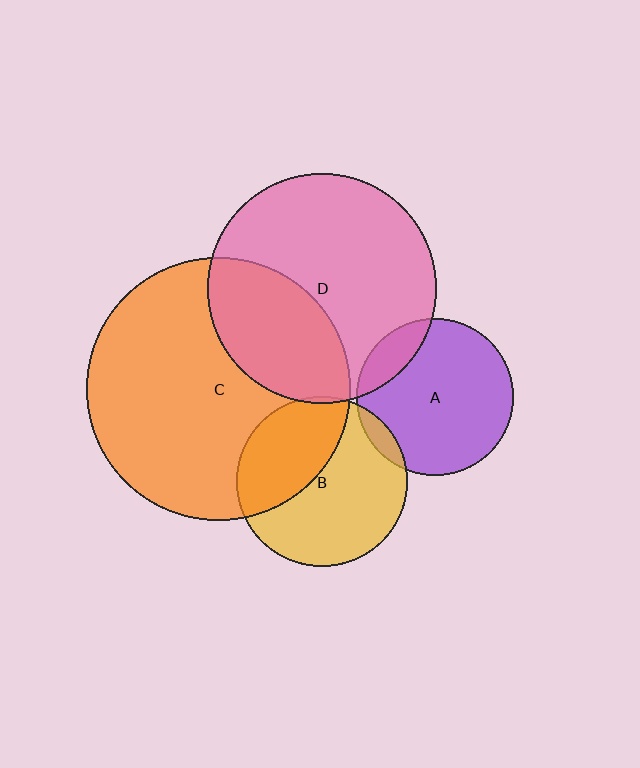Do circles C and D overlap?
Yes.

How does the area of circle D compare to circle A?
Approximately 2.1 times.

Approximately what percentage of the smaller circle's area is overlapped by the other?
Approximately 35%.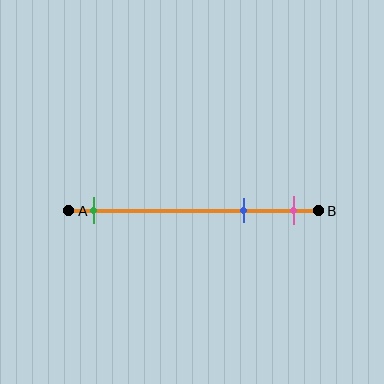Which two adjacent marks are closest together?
The blue and pink marks are the closest adjacent pair.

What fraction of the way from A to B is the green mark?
The green mark is approximately 10% (0.1) of the way from A to B.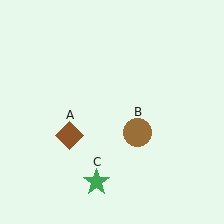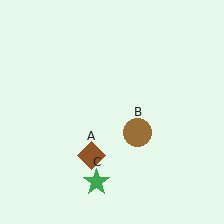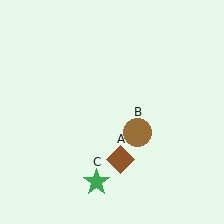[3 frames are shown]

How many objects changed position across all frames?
1 object changed position: brown diamond (object A).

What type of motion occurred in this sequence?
The brown diamond (object A) rotated counterclockwise around the center of the scene.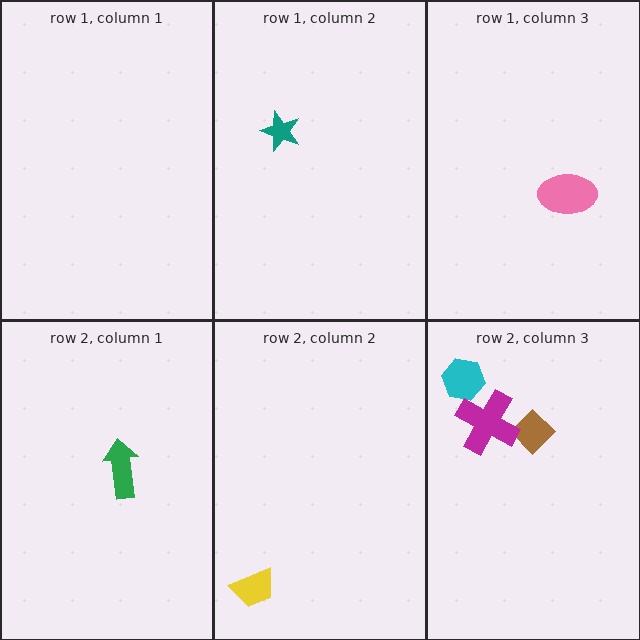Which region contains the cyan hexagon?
The row 2, column 3 region.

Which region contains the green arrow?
The row 2, column 1 region.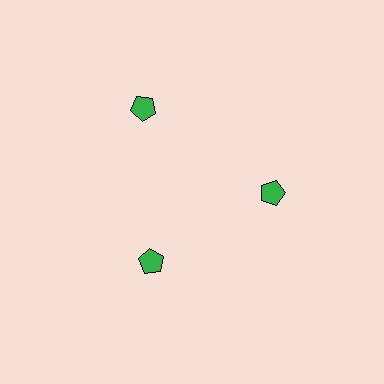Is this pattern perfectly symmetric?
No. The 3 green pentagons are arranged in a ring, but one element near the 11 o'clock position is pushed outward from the center, breaking the 3-fold rotational symmetry.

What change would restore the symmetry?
The symmetry would be restored by moving it inward, back onto the ring so that all 3 pentagons sit at equal angles and equal distance from the center.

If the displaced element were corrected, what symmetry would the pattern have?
It would have 3-fold rotational symmetry — the pattern would map onto itself every 120 degrees.